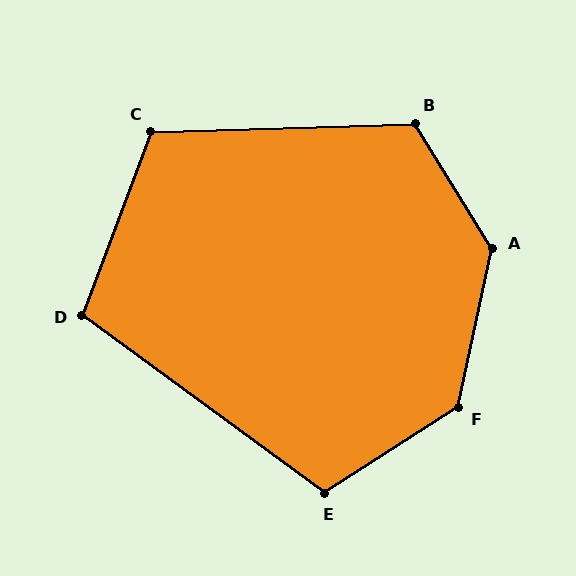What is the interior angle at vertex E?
Approximately 111 degrees (obtuse).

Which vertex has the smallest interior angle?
D, at approximately 105 degrees.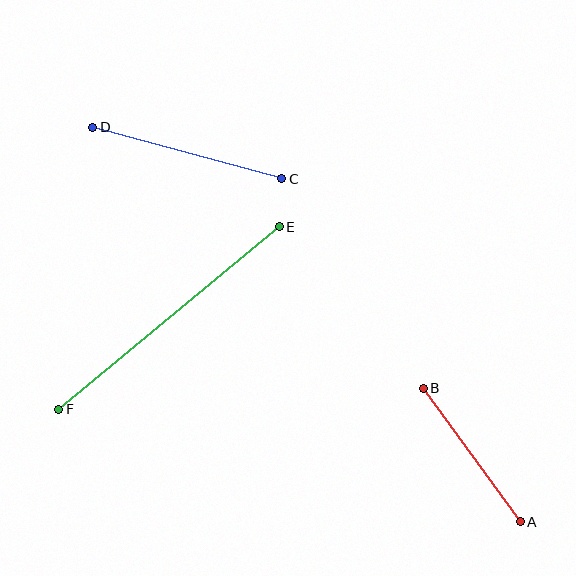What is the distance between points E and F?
The distance is approximately 286 pixels.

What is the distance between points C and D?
The distance is approximately 196 pixels.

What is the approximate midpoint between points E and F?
The midpoint is at approximately (169, 318) pixels.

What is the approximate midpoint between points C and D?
The midpoint is at approximately (187, 153) pixels.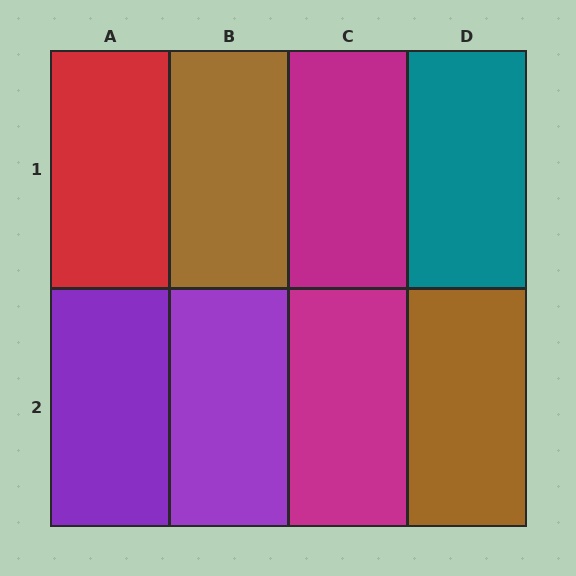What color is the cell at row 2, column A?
Purple.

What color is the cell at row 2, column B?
Purple.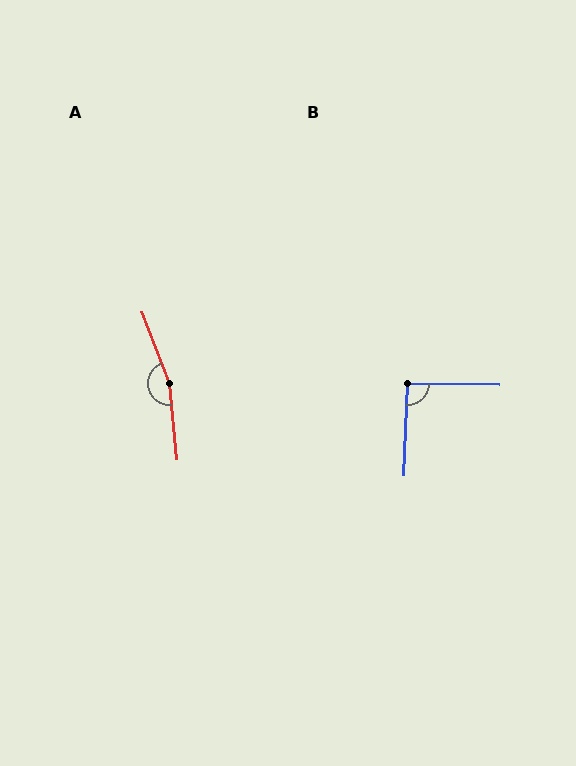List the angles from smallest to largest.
B (91°), A (165°).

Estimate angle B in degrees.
Approximately 91 degrees.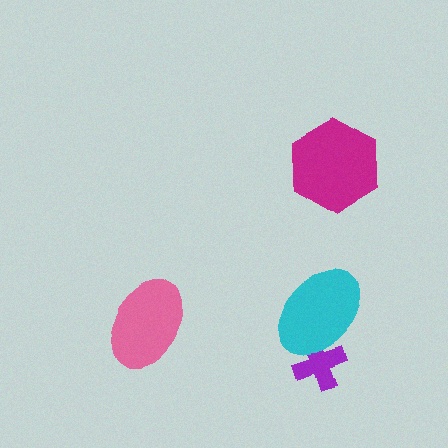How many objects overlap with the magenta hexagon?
0 objects overlap with the magenta hexagon.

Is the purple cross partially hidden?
Yes, it is partially covered by another shape.